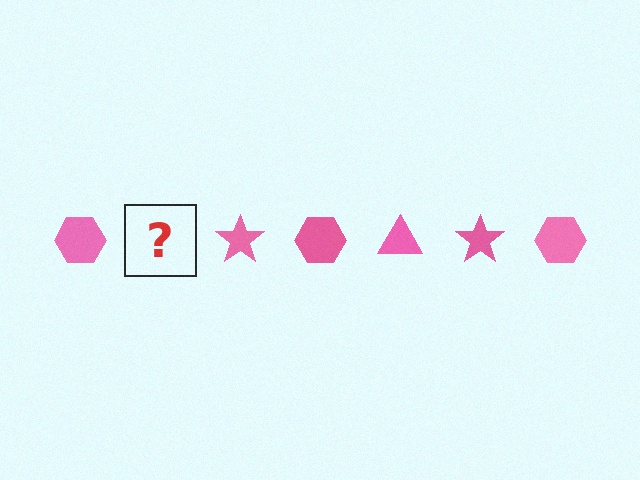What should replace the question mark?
The question mark should be replaced with a pink triangle.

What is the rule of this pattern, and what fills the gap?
The rule is that the pattern cycles through hexagon, triangle, star shapes in pink. The gap should be filled with a pink triangle.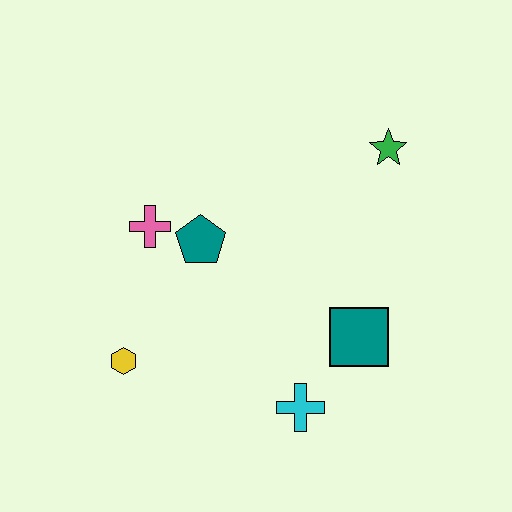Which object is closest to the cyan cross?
The teal square is closest to the cyan cross.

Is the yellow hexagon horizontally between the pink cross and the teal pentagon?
No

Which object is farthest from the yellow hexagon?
The green star is farthest from the yellow hexagon.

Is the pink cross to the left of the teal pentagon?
Yes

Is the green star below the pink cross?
No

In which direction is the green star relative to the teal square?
The green star is above the teal square.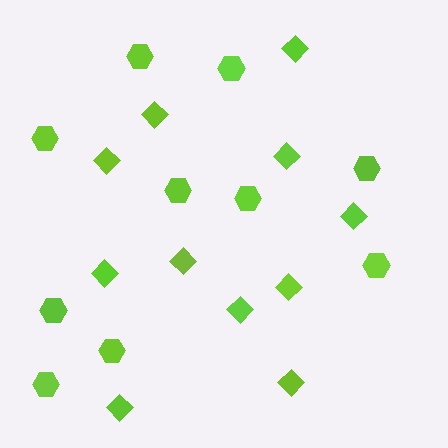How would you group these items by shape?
There are 2 groups: one group of diamonds (11) and one group of hexagons (10).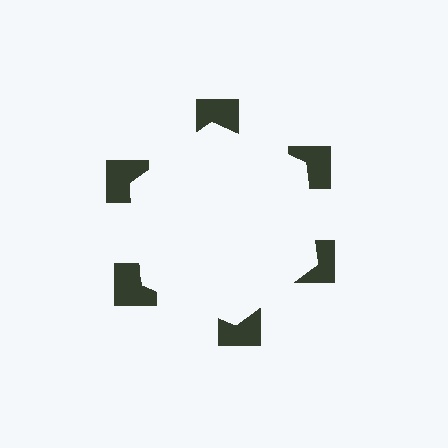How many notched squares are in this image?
There are 6 — one at each vertex of the illusory hexagon.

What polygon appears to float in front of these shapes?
An illusory hexagon — its edges are inferred from the aligned wedge cuts in the notched squares, not physically drawn.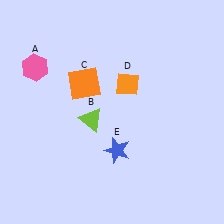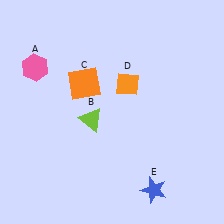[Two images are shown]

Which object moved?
The blue star (E) moved down.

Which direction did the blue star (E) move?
The blue star (E) moved down.